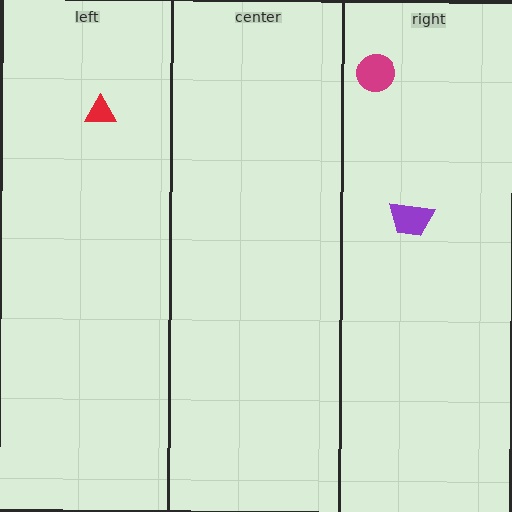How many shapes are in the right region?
2.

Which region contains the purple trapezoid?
The right region.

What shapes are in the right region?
The purple trapezoid, the magenta circle.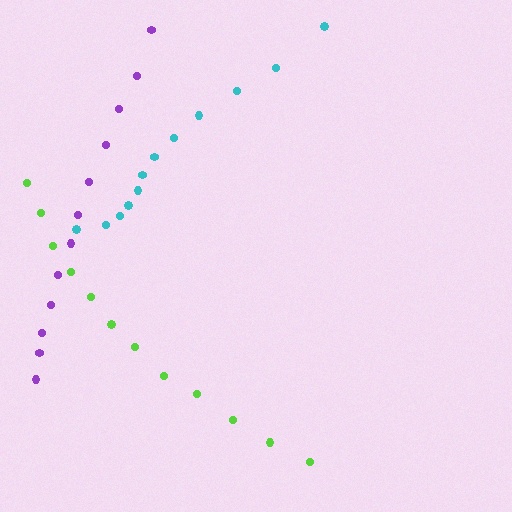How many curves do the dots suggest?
There are 3 distinct paths.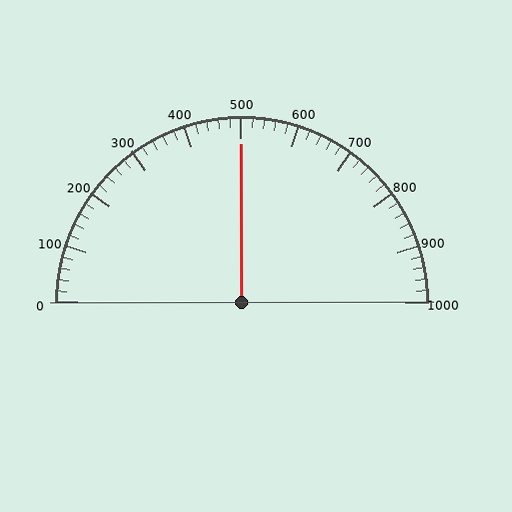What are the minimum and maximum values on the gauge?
The gauge ranges from 0 to 1000.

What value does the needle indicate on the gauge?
The needle indicates approximately 500.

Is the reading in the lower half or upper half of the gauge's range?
The reading is in the upper half of the range (0 to 1000).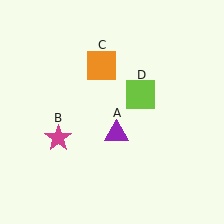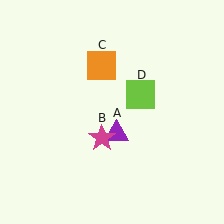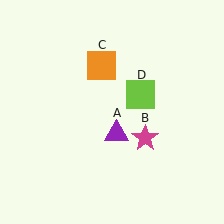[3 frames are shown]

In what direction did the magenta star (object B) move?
The magenta star (object B) moved right.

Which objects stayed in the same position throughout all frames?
Purple triangle (object A) and orange square (object C) and lime square (object D) remained stationary.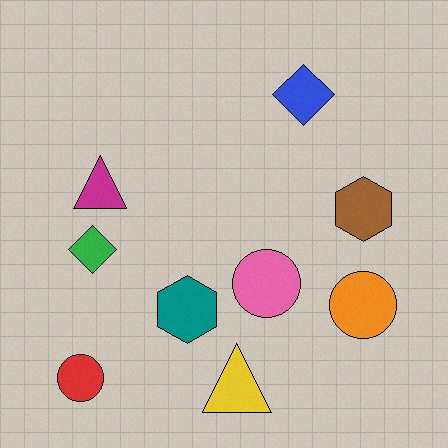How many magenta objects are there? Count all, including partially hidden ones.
There is 1 magenta object.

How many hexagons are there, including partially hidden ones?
There are 2 hexagons.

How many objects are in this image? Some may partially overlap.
There are 9 objects.